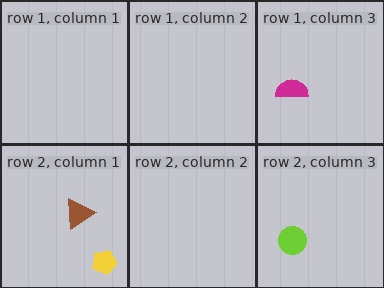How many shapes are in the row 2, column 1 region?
2.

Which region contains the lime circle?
The row 2, column 3 region.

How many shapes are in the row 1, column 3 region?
1.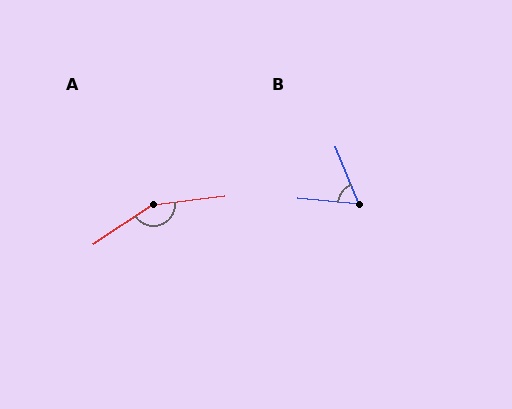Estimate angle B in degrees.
Approximately 63 degrees.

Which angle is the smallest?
B, at approximately 63 degrees.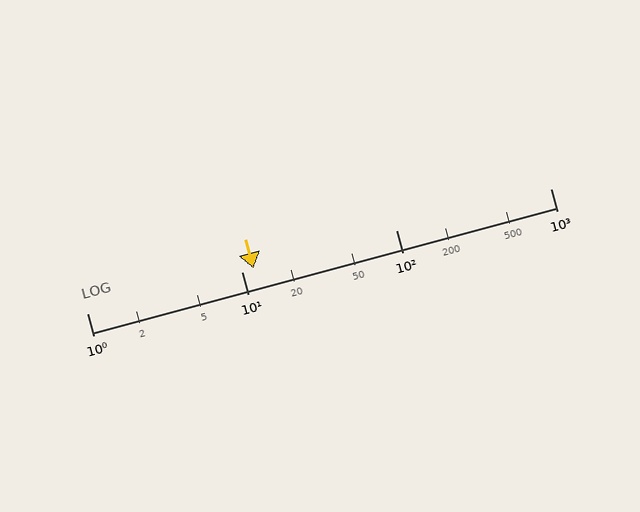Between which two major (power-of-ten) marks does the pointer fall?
The pointer is between 10 and 100.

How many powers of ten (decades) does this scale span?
The scale spans 3 decades, from 1 to 1000.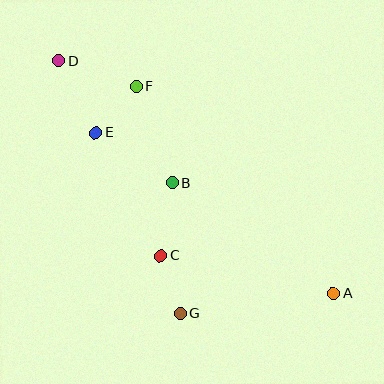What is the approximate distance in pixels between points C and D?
The distance between C and D is approximately 220 pixels.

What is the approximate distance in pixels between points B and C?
The distance between B and C is approximately 74 pixels.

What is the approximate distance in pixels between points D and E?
The distance between D and E is approximately 81 pixels.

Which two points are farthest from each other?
Points A and D are farthest from each other.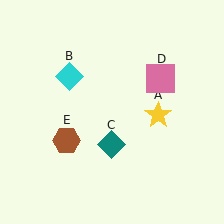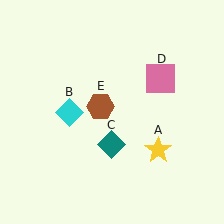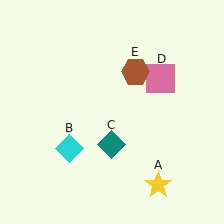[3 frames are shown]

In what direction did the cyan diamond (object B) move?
The cyan diamond (object B) moved down.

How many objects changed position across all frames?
3 objects changed position: yellow star (object A), cyan diamond (object B), brown hexagon (object E).